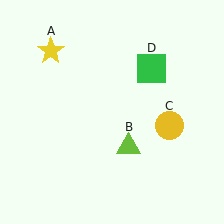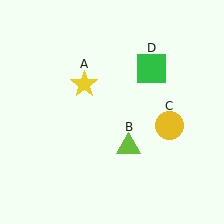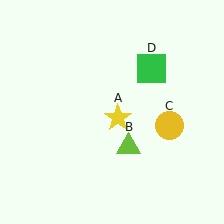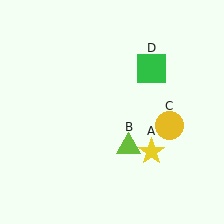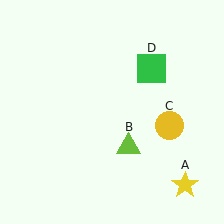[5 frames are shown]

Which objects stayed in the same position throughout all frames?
Lime triangle (object B) and yellow circle (object C) and green square (object D) remained stationary.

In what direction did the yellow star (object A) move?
The yellow star (object A) moved down and to the right.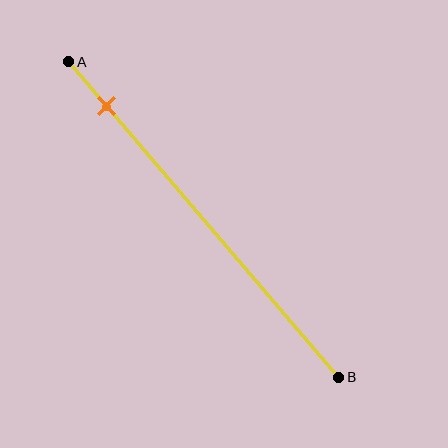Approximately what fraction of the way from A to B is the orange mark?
The orange mark is approximately 15% of the way from A to B.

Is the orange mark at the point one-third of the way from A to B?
No, the mark is at about 15% from A, not at the 33% one-third point.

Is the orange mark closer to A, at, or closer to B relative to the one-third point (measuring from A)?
The orange mark is closer to point A than the one-third point of segment AB.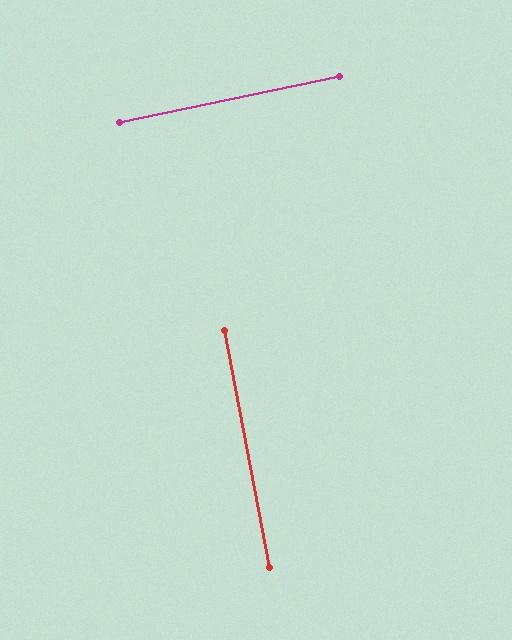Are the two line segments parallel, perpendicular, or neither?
Perpendicular — they meet at approximately 89°.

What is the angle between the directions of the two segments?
Approximately 89 degrees.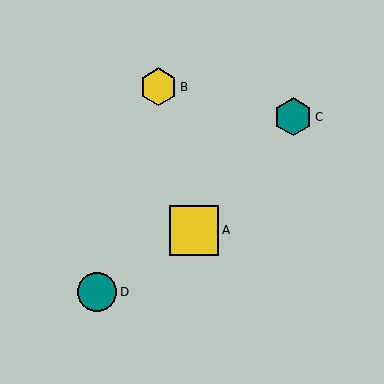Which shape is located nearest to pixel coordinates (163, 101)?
The yellow hexagon (labeled B) at (159, 87) is nearest to that location.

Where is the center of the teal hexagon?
The center of the teal hexagon is at (293, 117).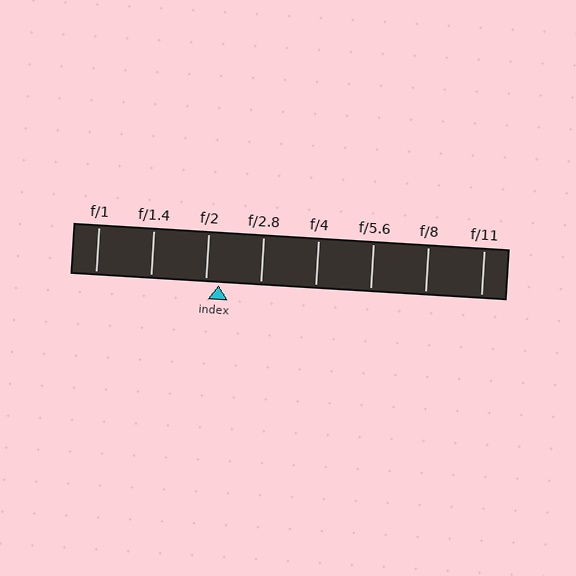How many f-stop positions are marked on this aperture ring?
There are 8 f-stop positions marked.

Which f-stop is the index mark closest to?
The index mark is closest to f/2.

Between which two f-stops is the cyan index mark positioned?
The index mark is between f/2 and f/2.8.